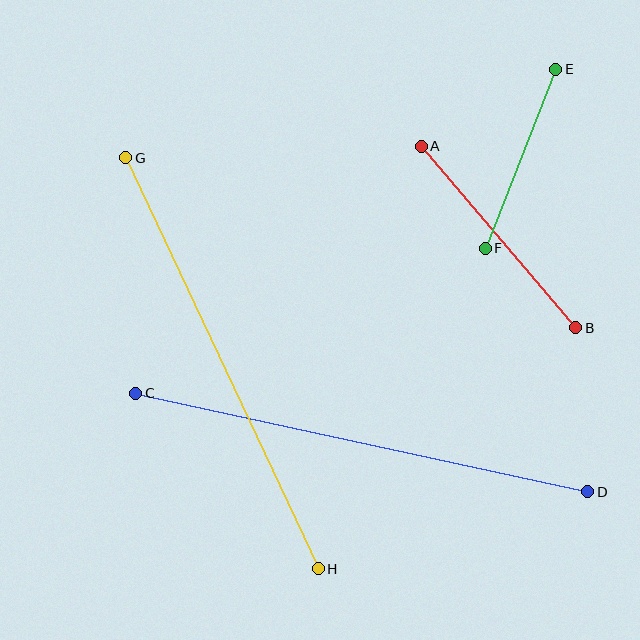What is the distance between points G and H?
The distance is approximately 454 pixels.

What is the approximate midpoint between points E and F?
The midpoint is at approximately (521, 159) pixels.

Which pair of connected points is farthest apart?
Points C and D are farthest apart.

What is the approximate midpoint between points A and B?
The midpoint is at approximately (499, 237) pixels.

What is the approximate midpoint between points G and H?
The midpoint is at approximately (222, 363) pixels.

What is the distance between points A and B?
The distance is approximately 239 pixels.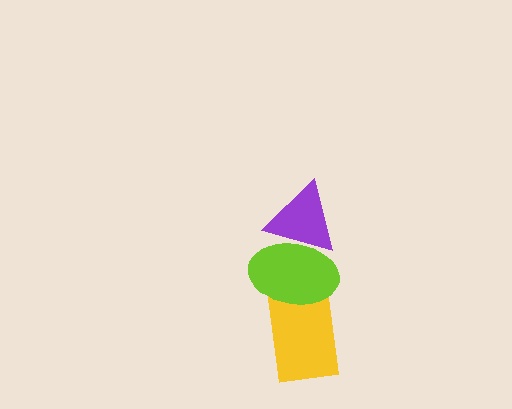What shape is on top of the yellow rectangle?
The lime ellipse is on top of the yellow rectangle.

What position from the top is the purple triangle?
The purple triangle is 1st from the top.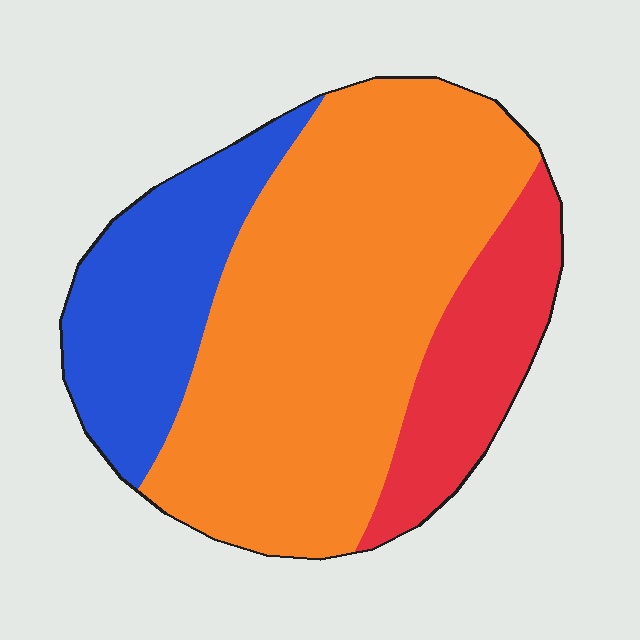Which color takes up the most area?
Orange, at roughly 60%.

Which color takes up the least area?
Red, at roughly 15%.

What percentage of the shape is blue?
Blue covers around 20% of the shape.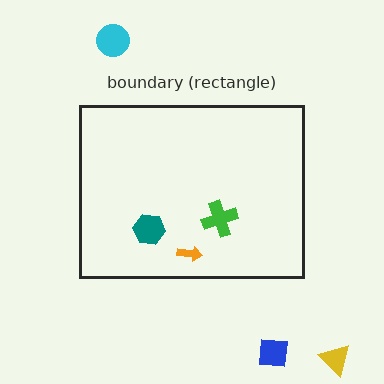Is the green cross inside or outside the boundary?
Inside.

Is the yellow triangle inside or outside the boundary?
Outside.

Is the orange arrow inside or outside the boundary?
Inside.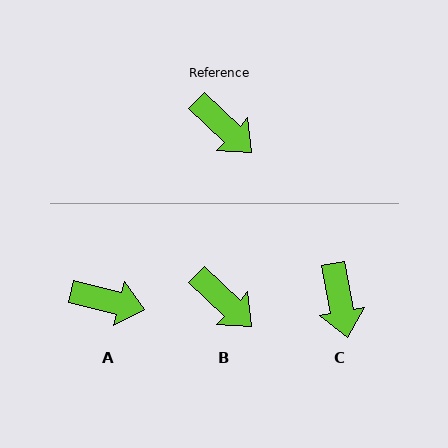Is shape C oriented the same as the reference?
No, it is off by about 36 degrees.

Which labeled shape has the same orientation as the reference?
B.